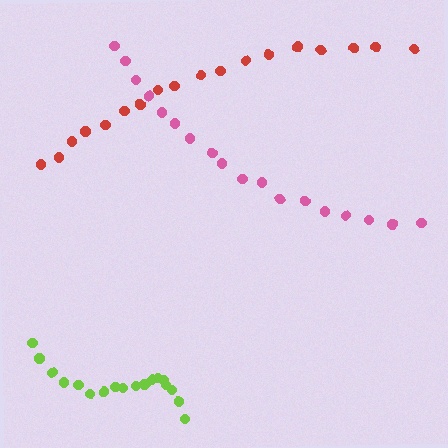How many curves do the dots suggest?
There are 3 distinct paths.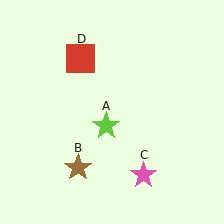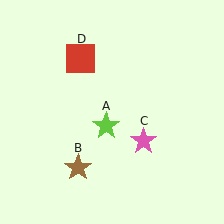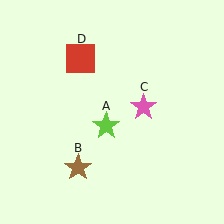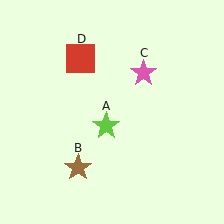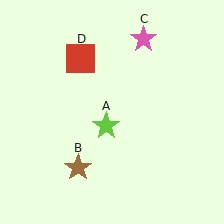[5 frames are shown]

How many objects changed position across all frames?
1 object changed position: pink star (object C).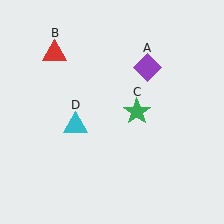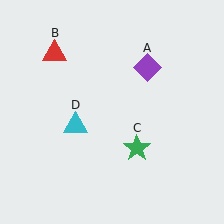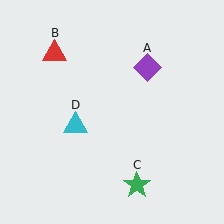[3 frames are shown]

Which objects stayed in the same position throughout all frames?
Purple diamond (object A) and red triangle (object B) and cyan triangle (object D) remained stationary.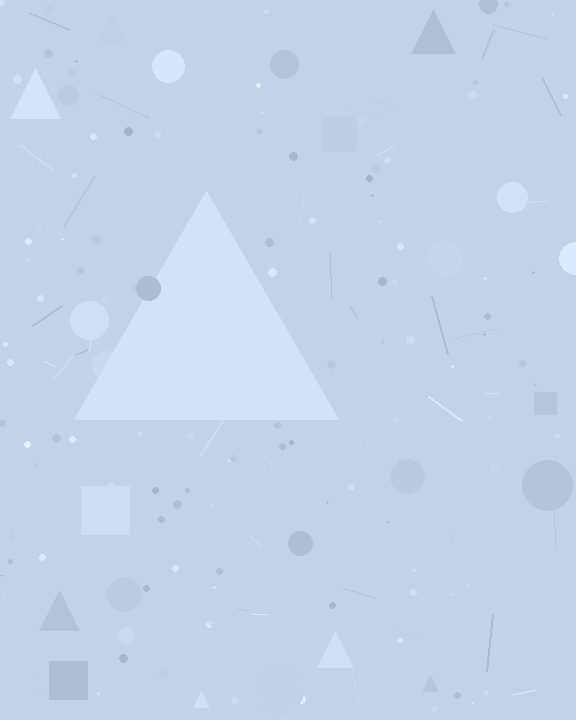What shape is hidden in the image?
A triangle is hidden in the image.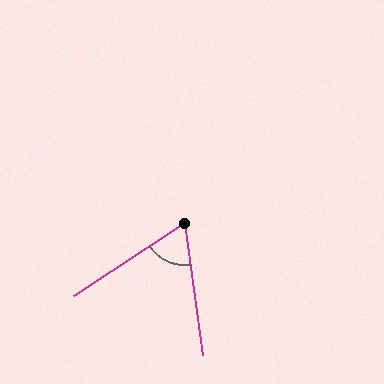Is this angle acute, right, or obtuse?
It is acute.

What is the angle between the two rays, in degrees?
Approximately 65 degrees.